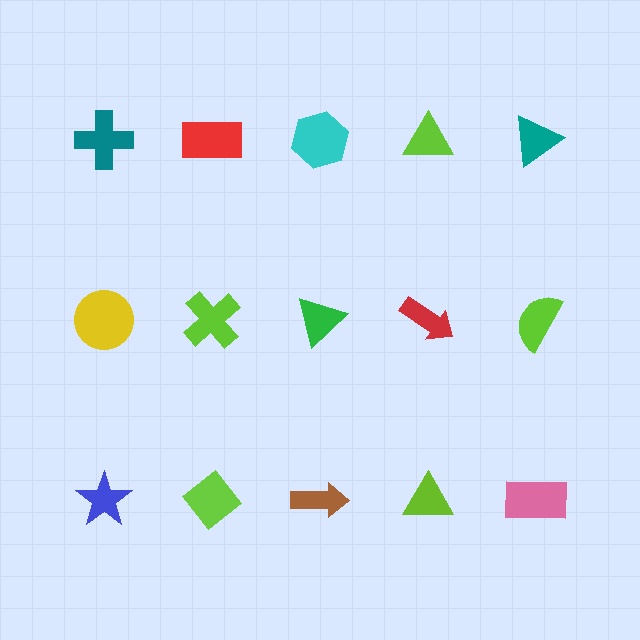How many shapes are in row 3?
5 shapes.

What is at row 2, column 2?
A lime cross.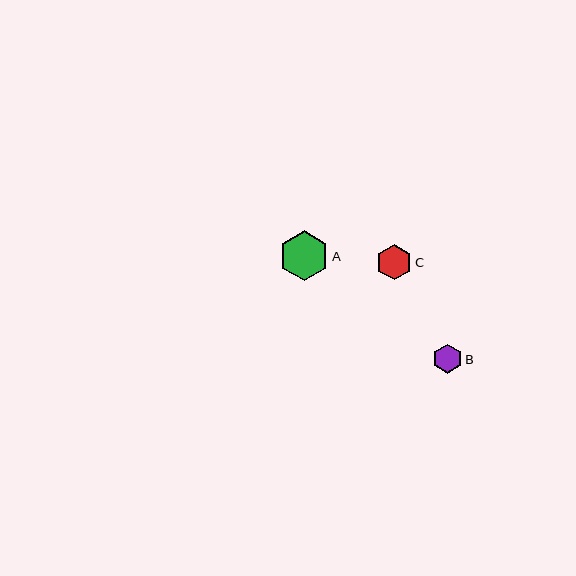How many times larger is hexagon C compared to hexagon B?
Hexagon C is approximately 1.2 times the size of hexagon B.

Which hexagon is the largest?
Hexagon A is the largest with a size of approximately 50 pixels.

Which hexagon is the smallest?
Hexagon B is the smallest with a size of approximately 29 pixels.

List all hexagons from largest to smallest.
From largest to smallest: A, C, B.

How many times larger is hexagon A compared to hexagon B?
Hexagon A is approximately 1.7 times the size of hexagon B.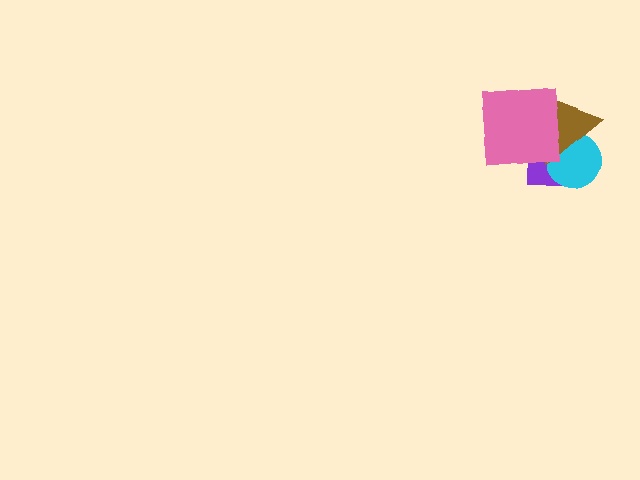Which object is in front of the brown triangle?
The pink square is in front of the brown triangle.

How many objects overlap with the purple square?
3 objects overlap with the purple square.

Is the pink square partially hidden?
No, no other shape covers it.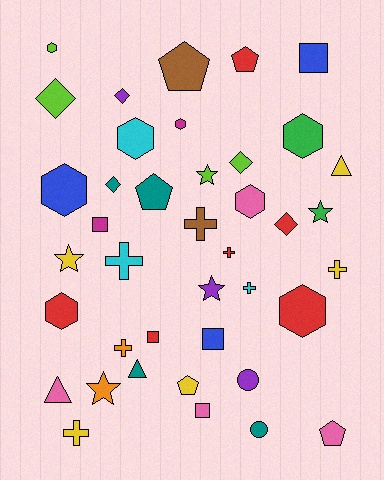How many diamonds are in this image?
There are 5 diamonds.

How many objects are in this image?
There are 40 objects.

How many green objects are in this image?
There are 2 green objects.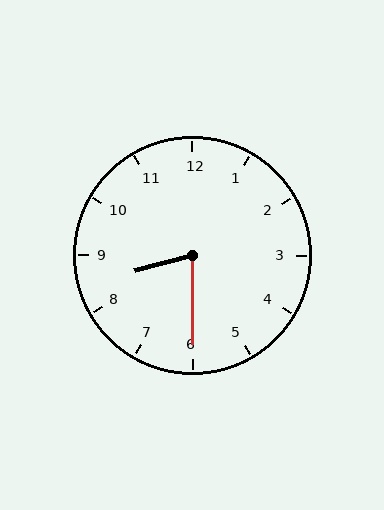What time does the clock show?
8:30.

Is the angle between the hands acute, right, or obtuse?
It is acute.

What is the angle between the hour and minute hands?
Approximately 75 degrees.